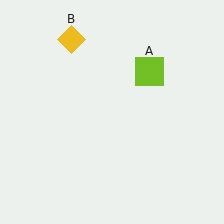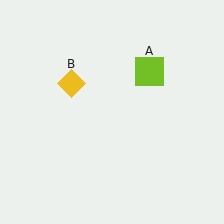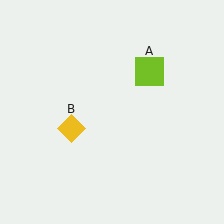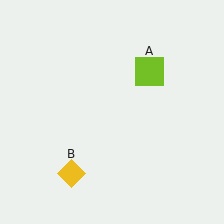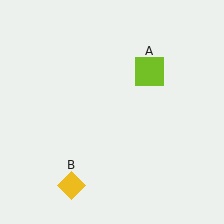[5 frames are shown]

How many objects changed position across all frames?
1 object changed position: yellow diamond (object B).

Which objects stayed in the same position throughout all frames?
Lime square (object A) remained stationary.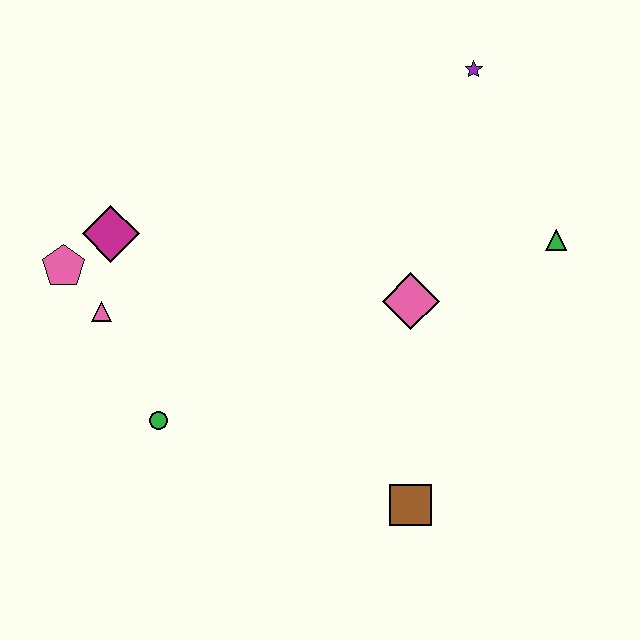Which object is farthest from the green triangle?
The pink pentagon is farthest from the green triangle.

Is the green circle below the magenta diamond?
Yes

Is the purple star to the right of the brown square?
Yes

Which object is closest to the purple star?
The green triangle is closest to the purple star.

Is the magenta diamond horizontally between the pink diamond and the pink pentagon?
Yes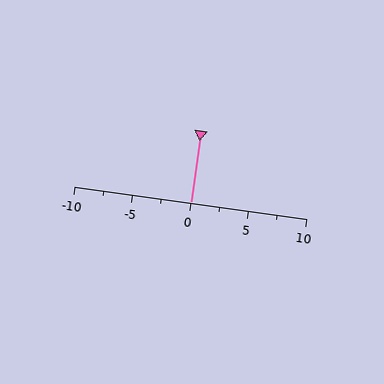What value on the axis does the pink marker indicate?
The marker indicates approximately 0.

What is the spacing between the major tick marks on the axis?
The major ticks are spaced 5 apart.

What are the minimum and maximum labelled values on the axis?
The axis runs from -10 to 10.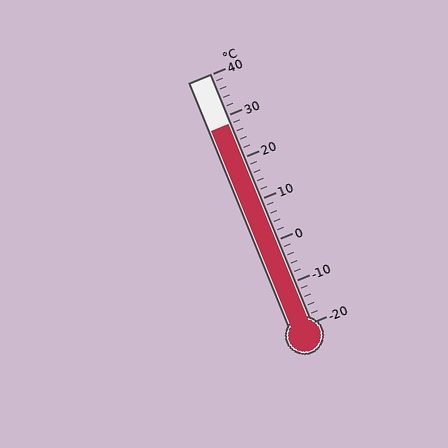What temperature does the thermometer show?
The thermometer shows approximately 28°C.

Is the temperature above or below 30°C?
The temperature is below 30°C.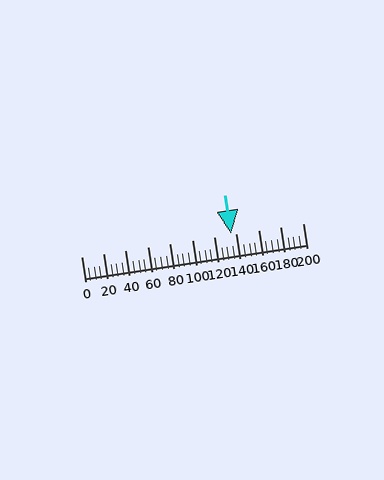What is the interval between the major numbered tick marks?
The major tick marks are spaced 20 units apart.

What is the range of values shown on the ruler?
The ruler shows values from 0 to 200.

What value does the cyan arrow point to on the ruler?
The cyan arrow points to approximately 135.